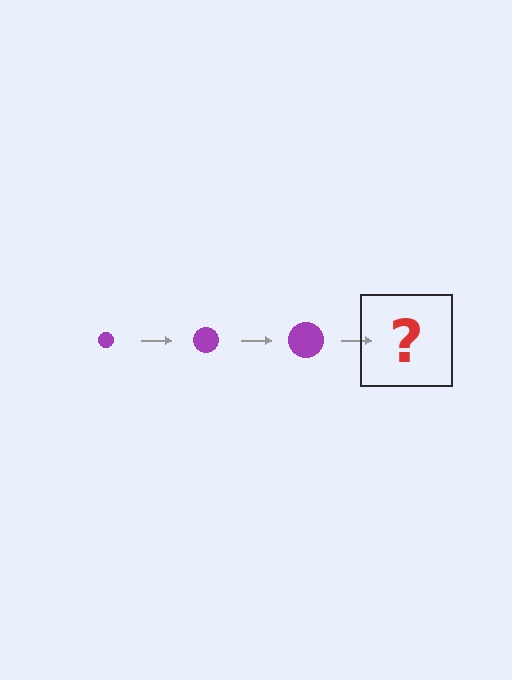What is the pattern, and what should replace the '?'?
The pattern is that the circle gets progressively larger each step. The '?' should be a purple circle, larger than the previous one.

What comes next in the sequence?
The next element should be a purple circle, larger than the previous one.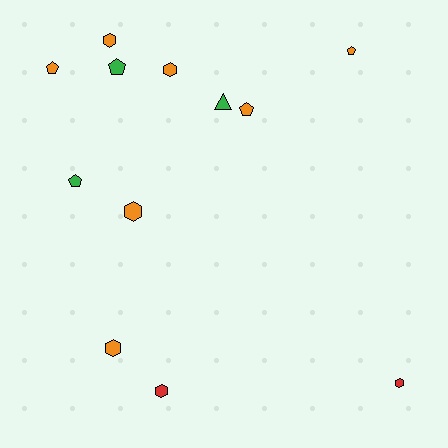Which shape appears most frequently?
Hexagon, with 6 objects.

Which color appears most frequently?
Orange, with 7 objects.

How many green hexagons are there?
There are no green hexagons.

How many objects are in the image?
There are 12 objects.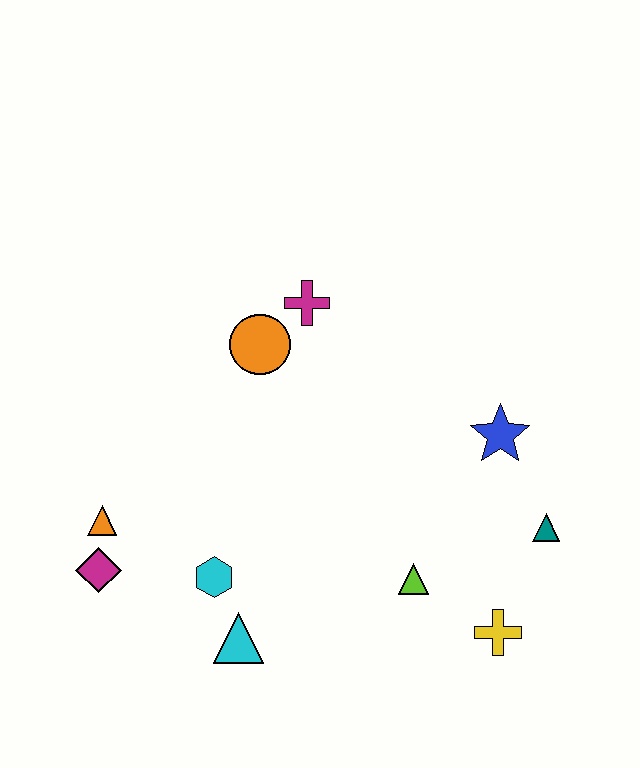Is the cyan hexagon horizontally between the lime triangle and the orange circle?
No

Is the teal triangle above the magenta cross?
No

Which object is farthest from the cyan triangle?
The magenta cross is farthest from the cyan triangle.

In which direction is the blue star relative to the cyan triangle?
The blue star is to the right of the cyan triangle.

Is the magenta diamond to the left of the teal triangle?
Yes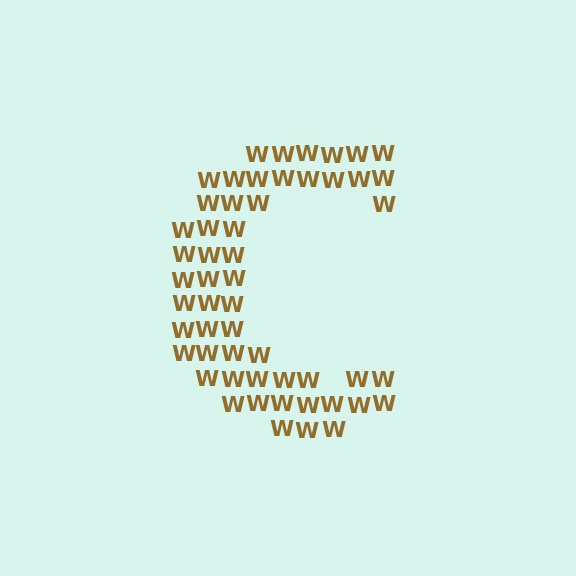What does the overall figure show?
The overall figure shows the letter C.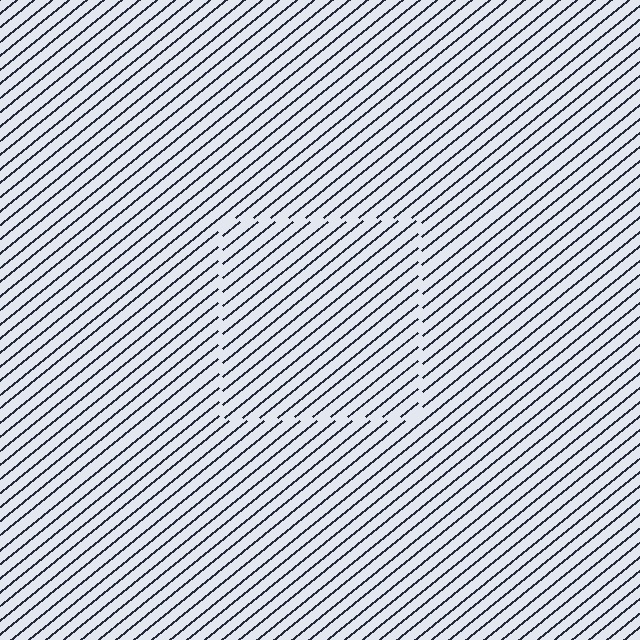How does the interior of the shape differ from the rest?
The interior of the shape contains the same grating, shifted by half a period — the contour is defined by the phase discontinuity where line-ends from the inner and outer gratings abut.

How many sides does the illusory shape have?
4 sides — the line-ends trace a square.